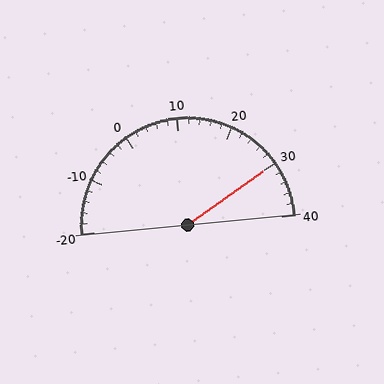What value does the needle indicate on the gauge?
The needle indicates approximately 30.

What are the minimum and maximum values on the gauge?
The gauge ranges from -20 to 40.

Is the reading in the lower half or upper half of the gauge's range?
The reading is in the upper half of the range (-20 to 40).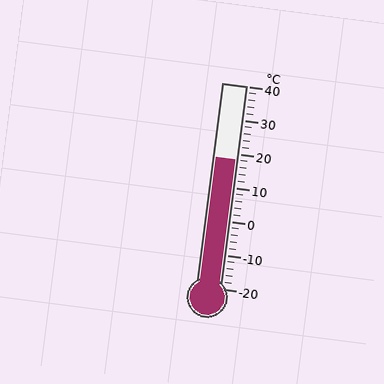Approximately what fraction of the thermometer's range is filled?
The thermometer is filled to approximately 65% of its range.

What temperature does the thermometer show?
The thermometer shows approximately 18°C.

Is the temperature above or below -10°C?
The temperature is above -10°C.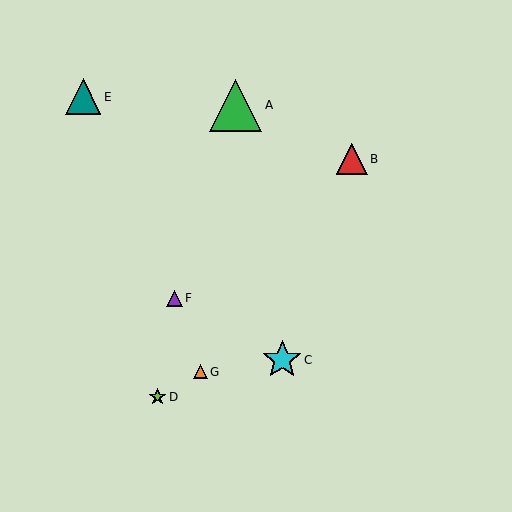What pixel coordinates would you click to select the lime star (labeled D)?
Click at (157, 397) to select the lime star D.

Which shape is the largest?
The green triangle (labeled A) is the largest.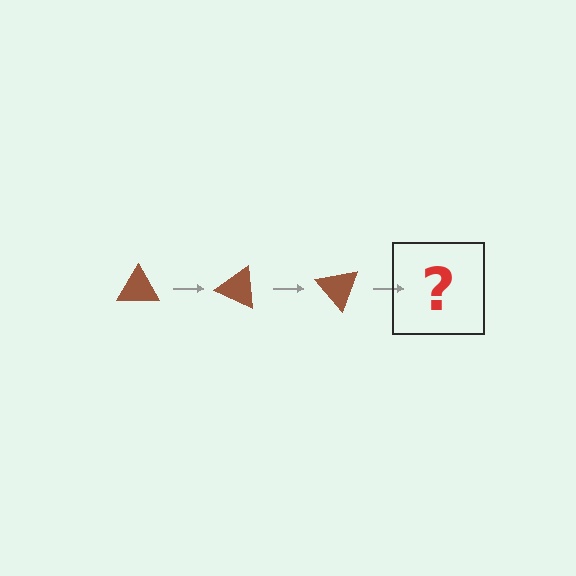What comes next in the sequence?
The next element should be a brown triangle rotated 75 degrees.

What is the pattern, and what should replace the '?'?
The pattern is that the triangle rotates 25 degrees each step. The '?' should be a brown triangle rotated 75 degrees.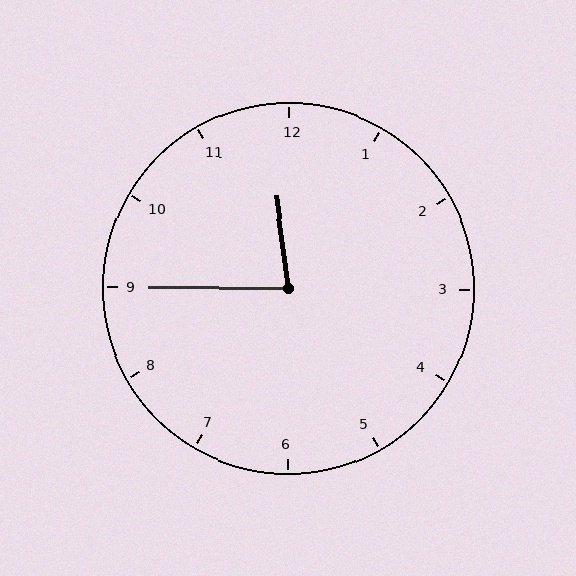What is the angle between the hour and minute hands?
Approximately 82 degrees.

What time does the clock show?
11:45.